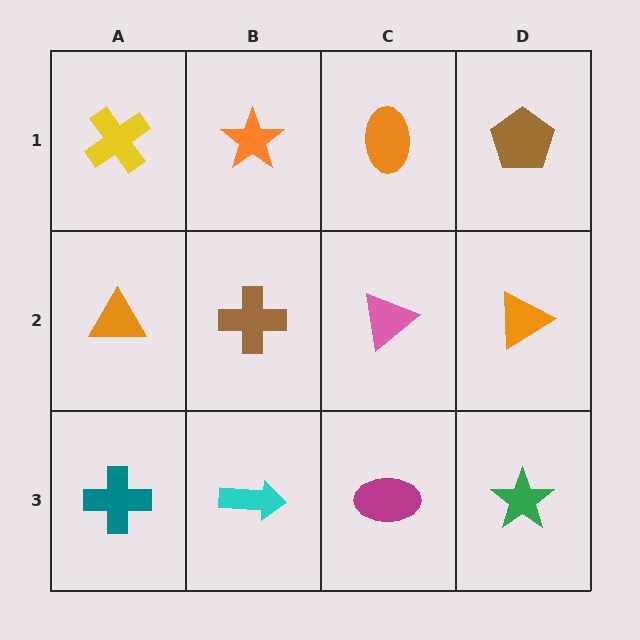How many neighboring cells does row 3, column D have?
2.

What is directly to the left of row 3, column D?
A magenta ellipse.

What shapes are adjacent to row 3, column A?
An orange triangle (row 2, column A), a cyan arrow (row 3, column B).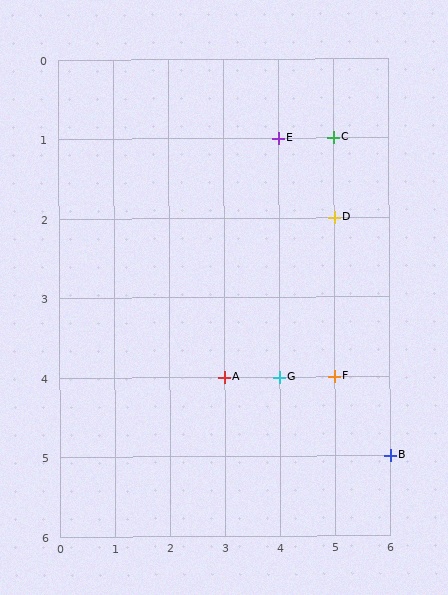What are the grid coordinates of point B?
Point B is at grid coordinates (6, 5).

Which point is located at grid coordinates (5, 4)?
Point F is at (5, 4).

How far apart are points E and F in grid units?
Points E and F are 1 column and 3 rows apart (about 3.2 grid units diagonally).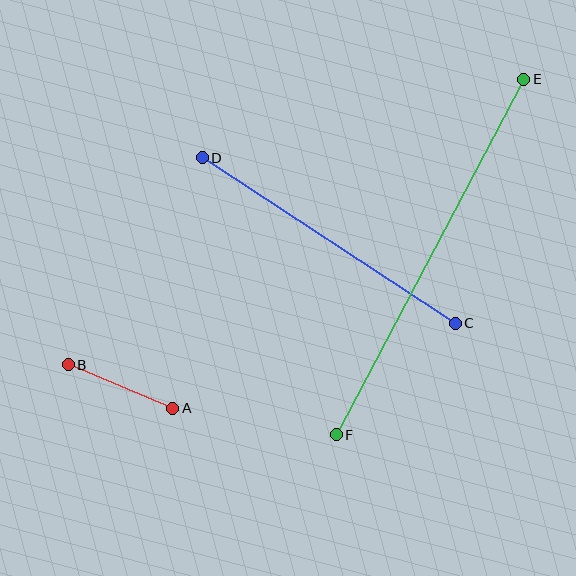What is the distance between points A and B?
The distance is approximately 113 pixels.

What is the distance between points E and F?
The distance is approximately 402 pixels.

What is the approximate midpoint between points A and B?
The midpoint is at approximately (121, 387) pixels.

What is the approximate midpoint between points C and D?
The midpoint is at approximately (329, 240) pixels.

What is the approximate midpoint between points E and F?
The midpoint is at approximately (430, 257) pixels.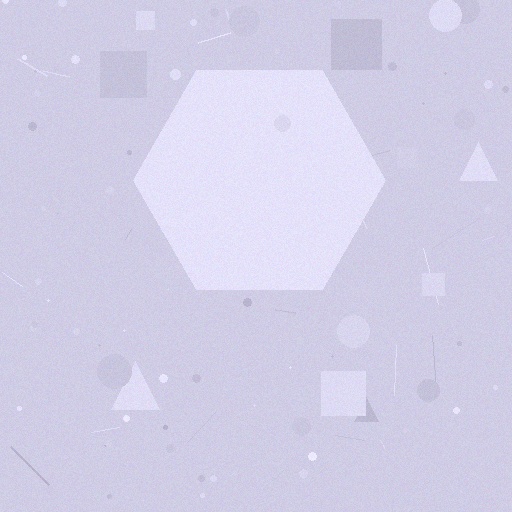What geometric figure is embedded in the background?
A hexagon is embedded in the background.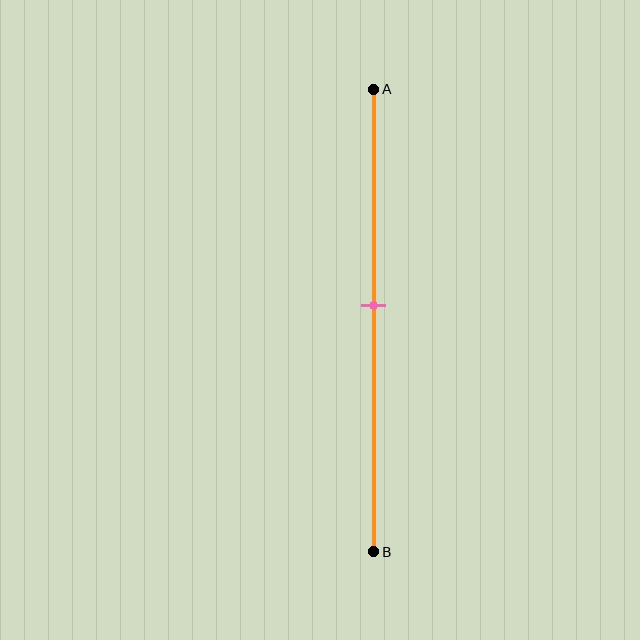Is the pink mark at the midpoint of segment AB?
No, the mark is at about 45% from A, not at the 50% midpoint.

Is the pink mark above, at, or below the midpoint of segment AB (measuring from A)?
The pink mark is above the midpoint of segment AB.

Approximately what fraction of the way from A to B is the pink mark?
The pink mark is approximately 45% of the way from A to B.